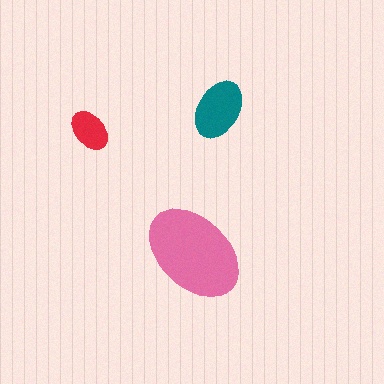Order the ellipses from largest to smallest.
the pink one, the teal one, the red one.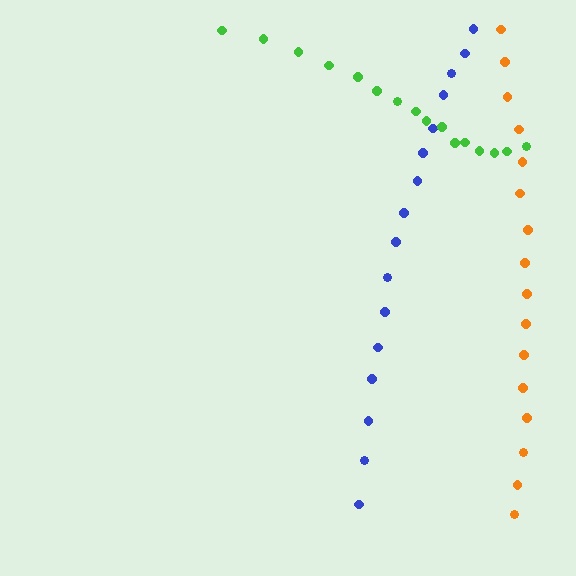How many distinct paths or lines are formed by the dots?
There are 3 distinct paths.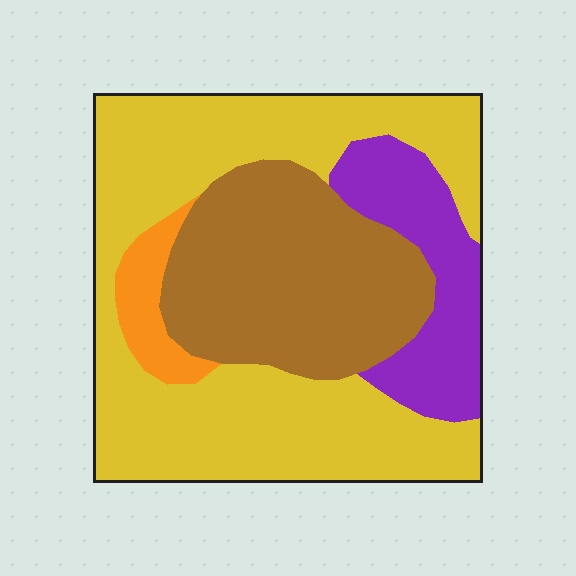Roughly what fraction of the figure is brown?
Brown covers around 30% of the figure.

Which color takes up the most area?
Yellow, at roughly 50%.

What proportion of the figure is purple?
Purple takes up about one sixth (1/6) of the figure.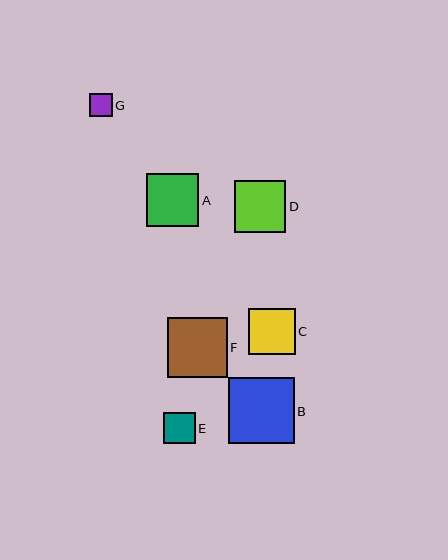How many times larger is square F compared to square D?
Square F is approximately 1.2 times the size of square D.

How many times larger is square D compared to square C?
Square D is approximately 1.1 times the size of square C.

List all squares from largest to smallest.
From largest to smallest: B, F, A, D, C, E, G.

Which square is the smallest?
Square G is the smallest with a size of approximately 23 pixels.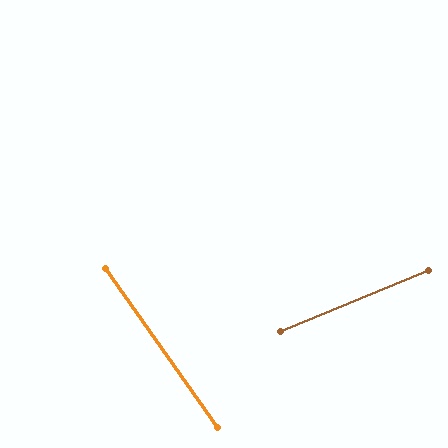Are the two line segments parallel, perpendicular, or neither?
Neither parallel nor perpendicular — they differ by about 77°.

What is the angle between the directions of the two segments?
Approximately 77 degrees.